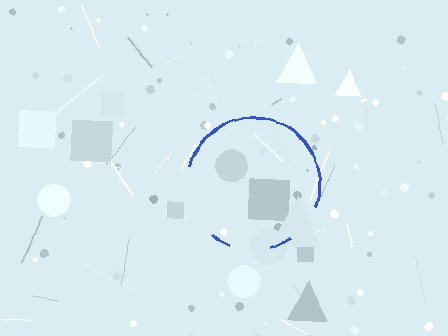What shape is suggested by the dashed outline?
The dashed outline suggests a circle.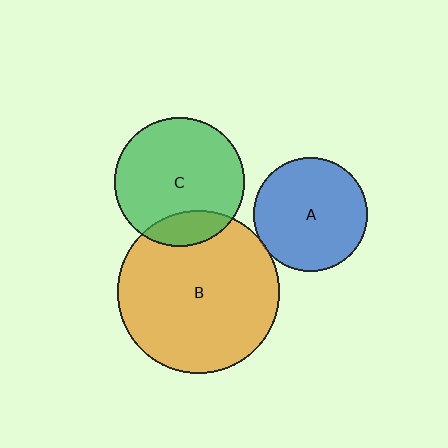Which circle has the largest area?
Circle B (orange).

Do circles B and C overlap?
Yes.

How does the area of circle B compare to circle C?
Approximately 1.6 times.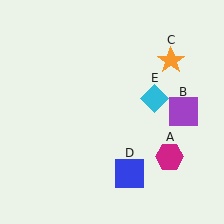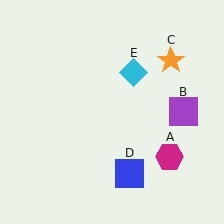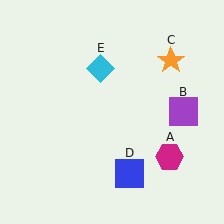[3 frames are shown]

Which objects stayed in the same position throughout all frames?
Magenta hexagon (object A) and purple square (object B) and orange star (object C) and blue square (object D) remained stationary.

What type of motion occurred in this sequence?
The cyan diamond (object E) rotated counterclockwise around the center of the scene.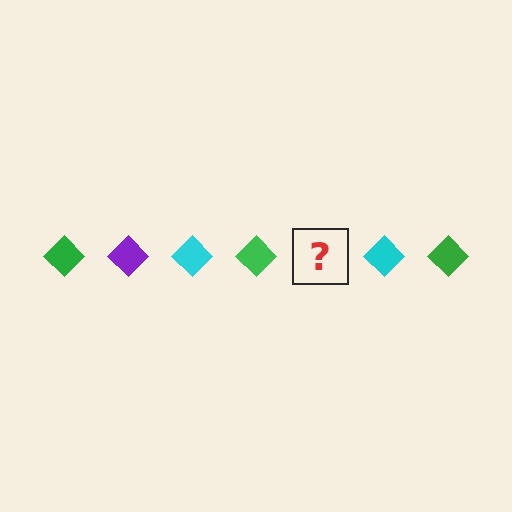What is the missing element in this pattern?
The missing element is a purple diamond.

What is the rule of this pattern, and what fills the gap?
The rule is that the pattern cycles through green, purple, cyan diamonds. The gap should be filled with a purple diamond.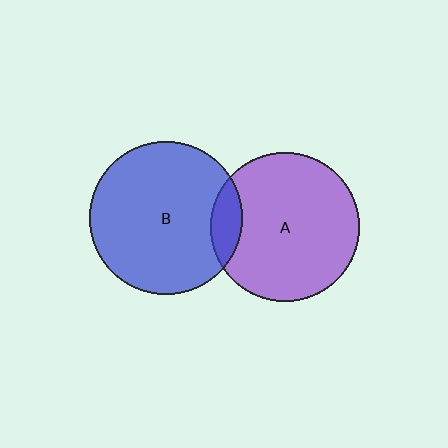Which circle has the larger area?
Circle B (blue).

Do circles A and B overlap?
Yes.